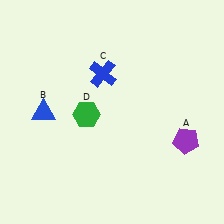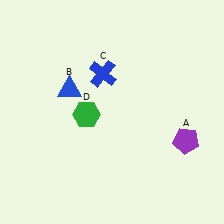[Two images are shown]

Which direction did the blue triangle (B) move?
The blue triangle (B) moved right.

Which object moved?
The blue triangle (B) moved right.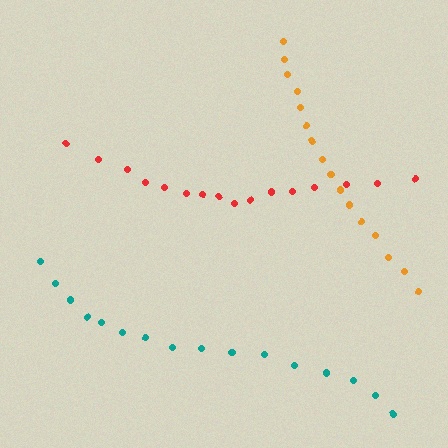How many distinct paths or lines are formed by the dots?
There are 3 distinct paths.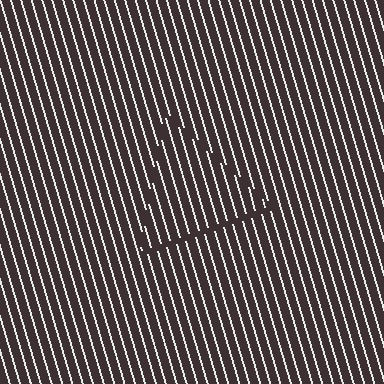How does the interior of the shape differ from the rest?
The interior of the shape contains the same grating, shifted by half a period — the contour is defined by the phase discontinuity where line-ends from the inner and outer gratings abut.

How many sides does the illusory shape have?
3 sides — the line-ends trace a triangle.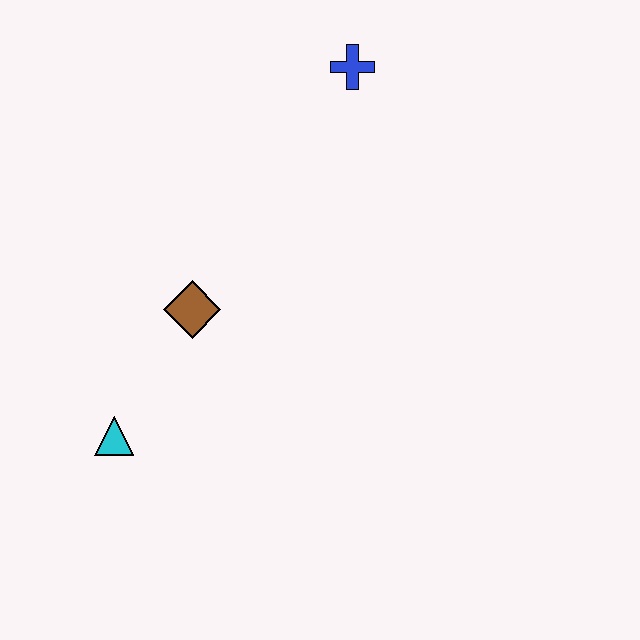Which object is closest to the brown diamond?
The cyan triangle is closest to the brown diamond.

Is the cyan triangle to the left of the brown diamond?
Yes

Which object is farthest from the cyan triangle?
The blue cross is farthest from the cyan triangle.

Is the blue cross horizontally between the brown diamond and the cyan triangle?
No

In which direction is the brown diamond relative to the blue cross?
The brown diamond is below the blue cross.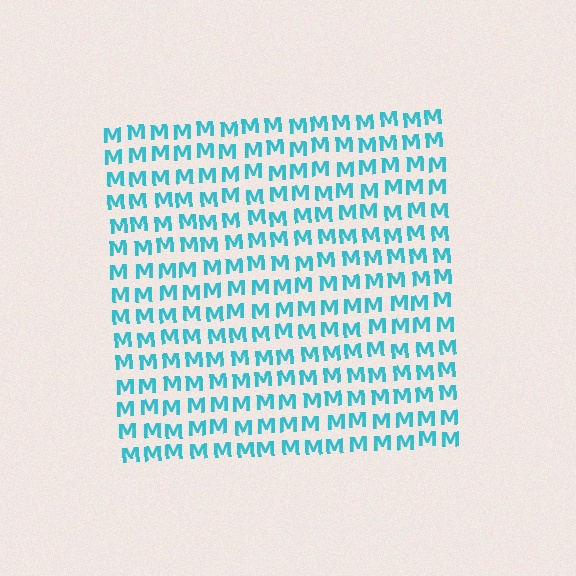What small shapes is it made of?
It is made of small letter M's.